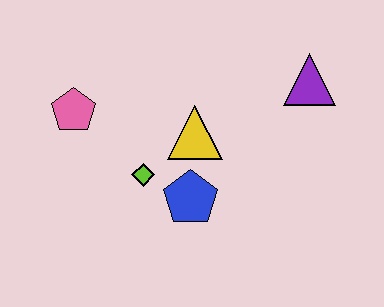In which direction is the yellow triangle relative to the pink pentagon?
The yellow triangle is to the right of the pink pentagon.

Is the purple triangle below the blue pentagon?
No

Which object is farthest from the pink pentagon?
The purple triangle is farthest from the pink pentagon.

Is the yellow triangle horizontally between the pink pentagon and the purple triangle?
Yes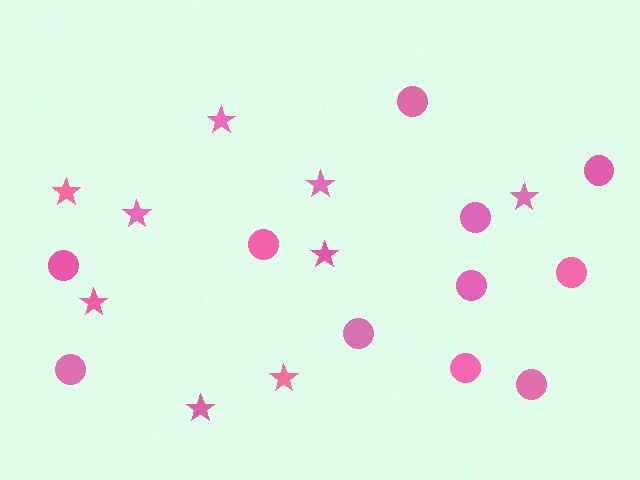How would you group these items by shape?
There are 2 groups: one group of stars (9) and one group of circles (11).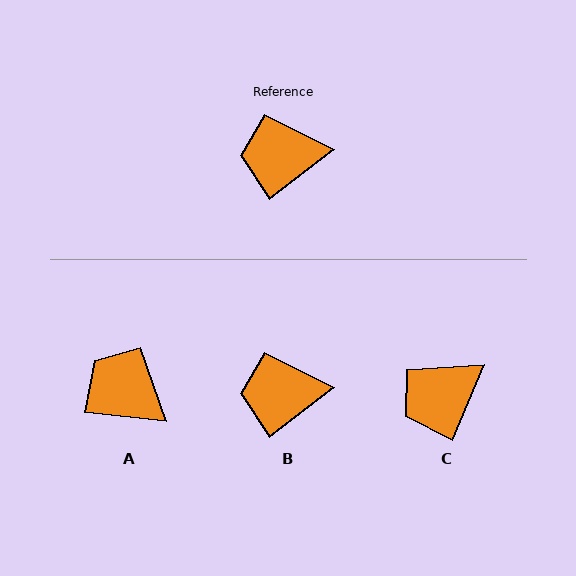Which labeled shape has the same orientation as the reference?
B.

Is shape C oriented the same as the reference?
No, it is off by about 29 degrees.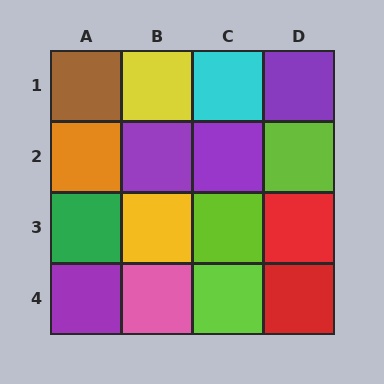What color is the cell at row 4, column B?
Pink.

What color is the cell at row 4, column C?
Lime.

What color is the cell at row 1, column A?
Brown.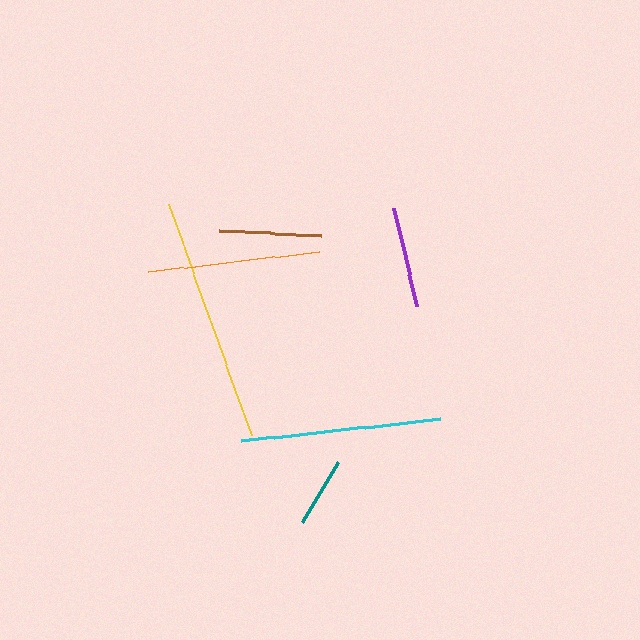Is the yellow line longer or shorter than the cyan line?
The yellow line is longer than the cyan line.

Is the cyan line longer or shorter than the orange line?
The cyan line is longer than the orange line.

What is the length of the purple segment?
The purple segment is approximately 101 pixels long.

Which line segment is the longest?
The yellow line is the longest at approximately 245 pixels.